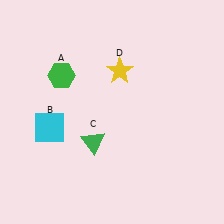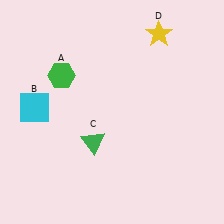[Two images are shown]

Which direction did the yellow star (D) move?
The yellow star (D) moved right.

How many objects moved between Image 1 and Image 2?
2 objects moved between the two images.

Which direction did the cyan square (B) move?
The cyan square (B) moved up.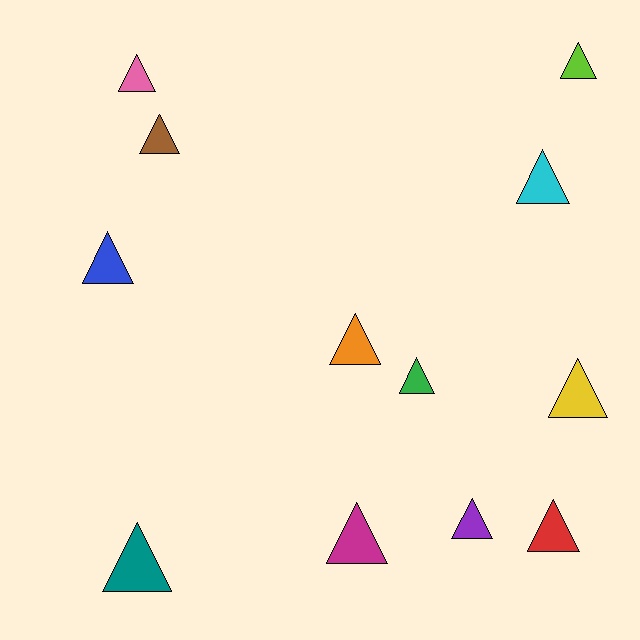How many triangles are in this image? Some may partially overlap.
There are 12 triangles.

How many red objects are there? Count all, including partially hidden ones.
There is 1 red object.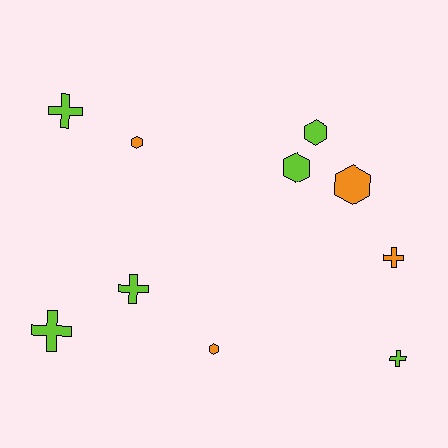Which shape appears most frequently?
Cross, with 5 objects.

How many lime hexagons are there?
There are 2 lime hexagons.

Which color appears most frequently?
Lime, with 6 objects.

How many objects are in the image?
There are 10 objects.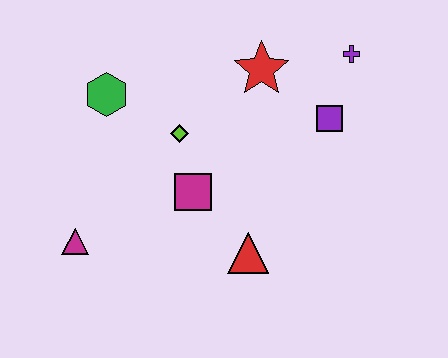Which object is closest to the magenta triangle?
The magenta square is closest to the magenta triangle.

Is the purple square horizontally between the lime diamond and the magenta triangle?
No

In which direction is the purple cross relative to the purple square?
The purple cross is above the purple square.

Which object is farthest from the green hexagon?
The purple cross is farthest from the green hexagon.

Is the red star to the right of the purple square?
No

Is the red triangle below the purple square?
Yes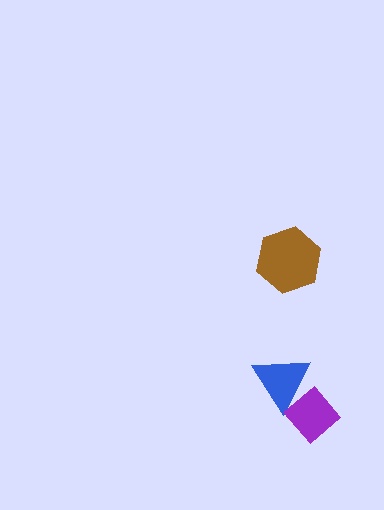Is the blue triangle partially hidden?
Yes, it is partially covered by another shape.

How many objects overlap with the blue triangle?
1 object overlaps with the blue triangle.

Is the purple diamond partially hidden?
No, no other shape covers it.